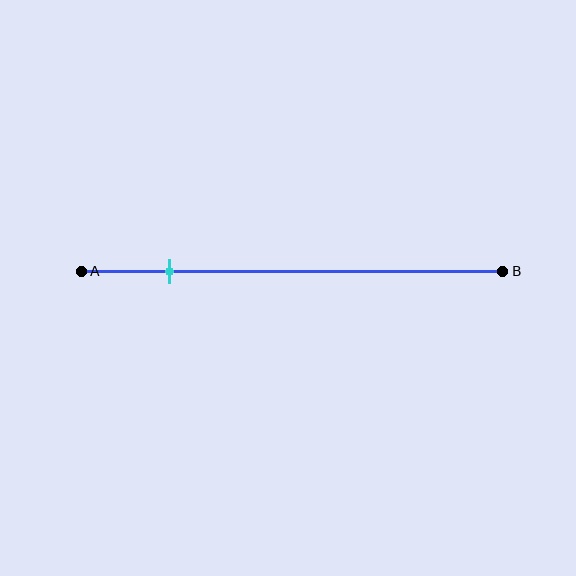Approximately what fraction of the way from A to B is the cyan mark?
The cyan mark is approximately 20% of the way from A to B.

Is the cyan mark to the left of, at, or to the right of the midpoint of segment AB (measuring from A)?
The cyan mark is to the left of the midpoint of segment AB.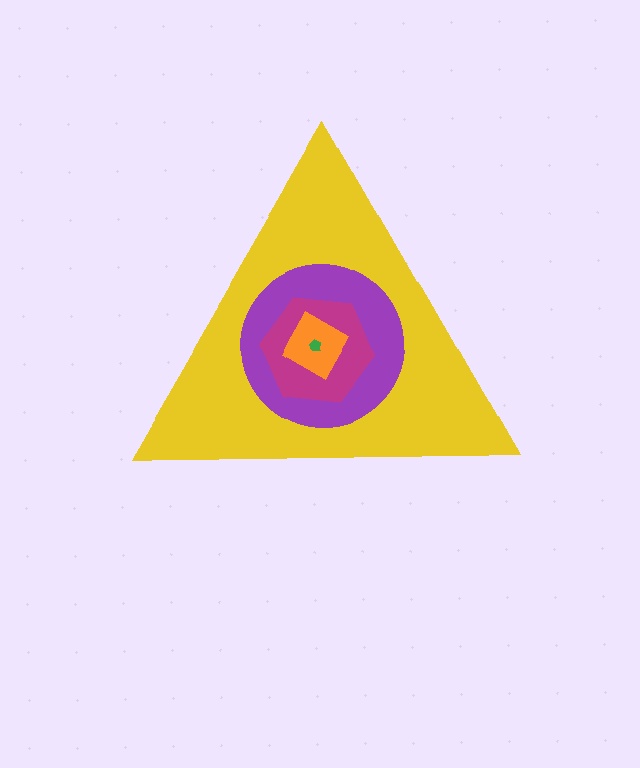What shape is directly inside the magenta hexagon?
The orange square.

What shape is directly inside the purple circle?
The magenta hexagon.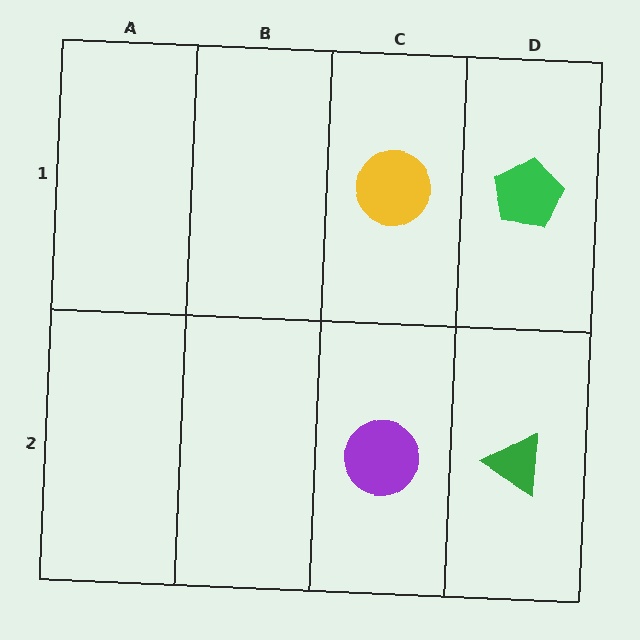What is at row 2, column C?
A purple circle.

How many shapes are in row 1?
2 shapes.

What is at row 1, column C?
A yellow circle.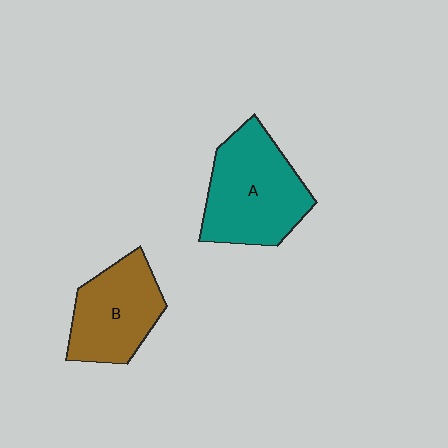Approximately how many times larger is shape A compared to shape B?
Approximately 1.3 times.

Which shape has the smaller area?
Shape B (brown).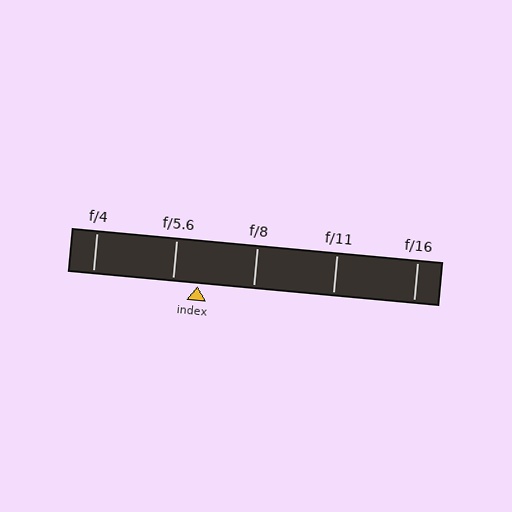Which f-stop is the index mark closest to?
The index mark is closest to f/5.6.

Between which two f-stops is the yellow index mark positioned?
The index mark is between f/5.6 and f/8.